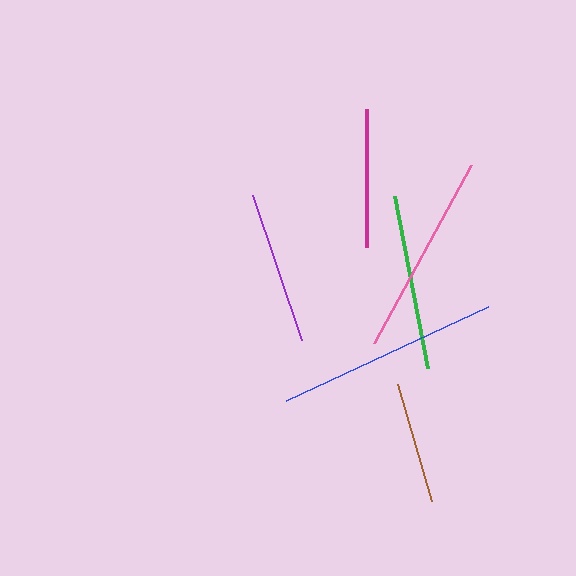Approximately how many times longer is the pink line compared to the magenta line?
The pink line is approximately 1.5 times the length of the magenta line.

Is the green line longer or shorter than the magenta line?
The green line is longer than the magenta line.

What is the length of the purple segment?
The purple segment is approximately 153 pixels long.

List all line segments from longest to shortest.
From longest to shortest: blue, pink, green, purple, magenta, brown.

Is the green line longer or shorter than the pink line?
The pink line is longer than the green line.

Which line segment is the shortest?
The brown line is the shortest at approximately 122 pixels.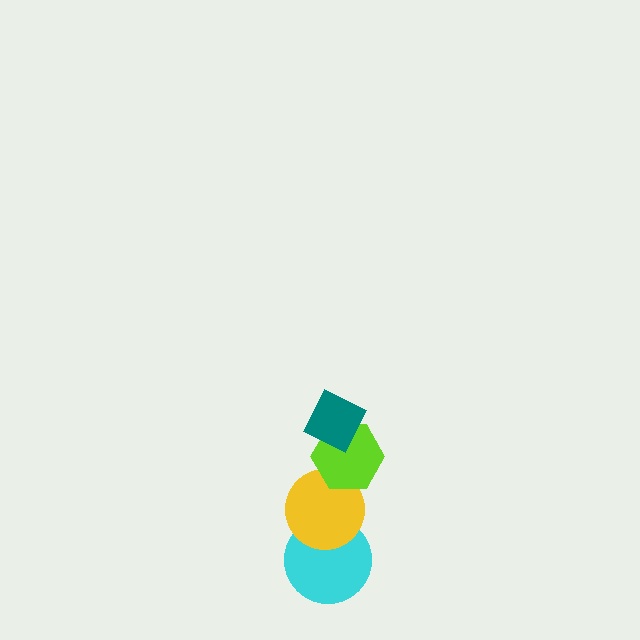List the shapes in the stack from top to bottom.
From top to bottom: the teal diamond, the lime hexagon, the yellow circle, the cyan circle.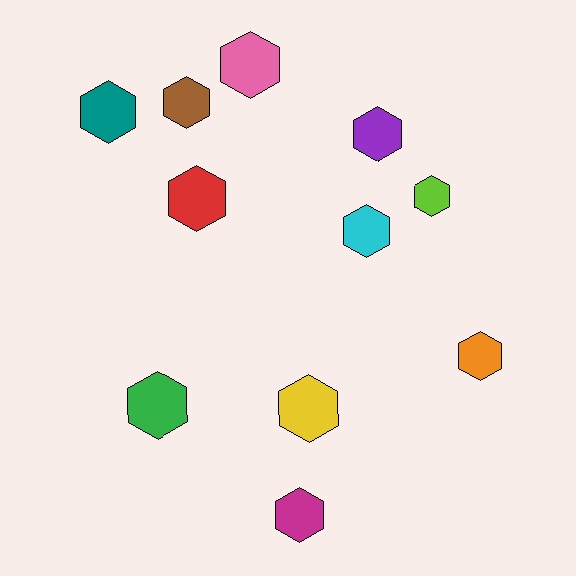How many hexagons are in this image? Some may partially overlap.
There are 11 hexagons.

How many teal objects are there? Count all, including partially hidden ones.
There is 1 teal object.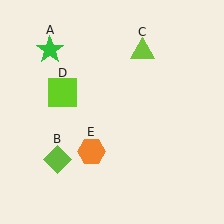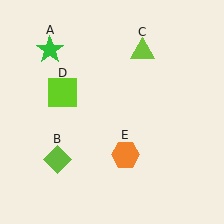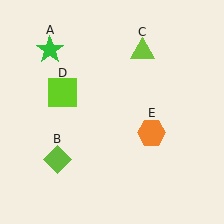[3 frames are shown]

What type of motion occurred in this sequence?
The orange hexagon (object E) rotated counterclockwise around the center of the scene.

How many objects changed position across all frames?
1 object changed position: orange hexagon (object E).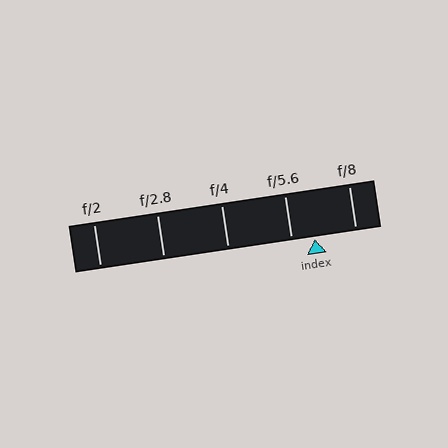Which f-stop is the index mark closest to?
The index mark is closest to f/5.6.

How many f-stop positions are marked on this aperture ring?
There are 5 f-stop positions marked.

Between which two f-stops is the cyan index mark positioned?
The index mark is between f/5.6 and f/8.